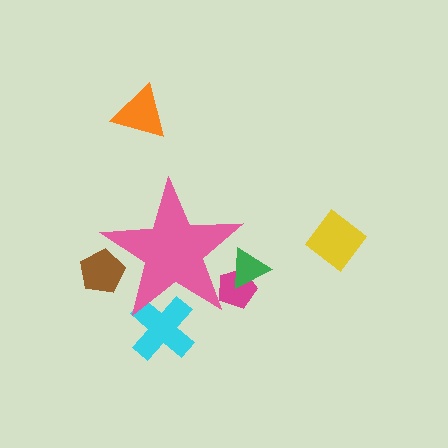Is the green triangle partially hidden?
Yes, the green triangle is partially hidden behind the pink star.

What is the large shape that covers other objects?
A pink star.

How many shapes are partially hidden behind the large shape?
4 shapes are partially hidden.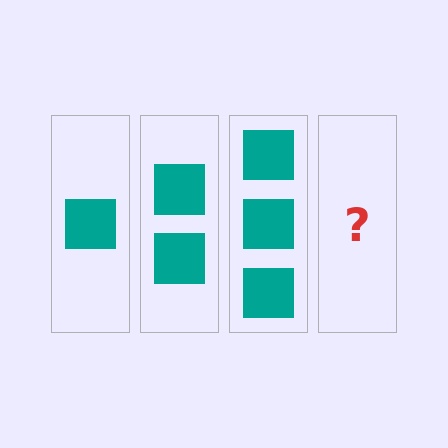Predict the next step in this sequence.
The next step is 4 squares.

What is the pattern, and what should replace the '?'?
The pattern is that each step adds one more square. The '?' should be 4 squares.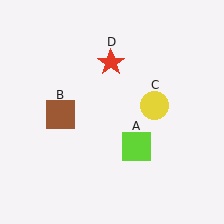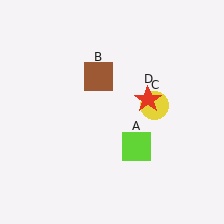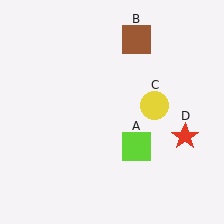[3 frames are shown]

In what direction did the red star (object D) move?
The red star (object D) moved down and to the right.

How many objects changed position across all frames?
2 objects changed position: brown square (object B), red star (object D).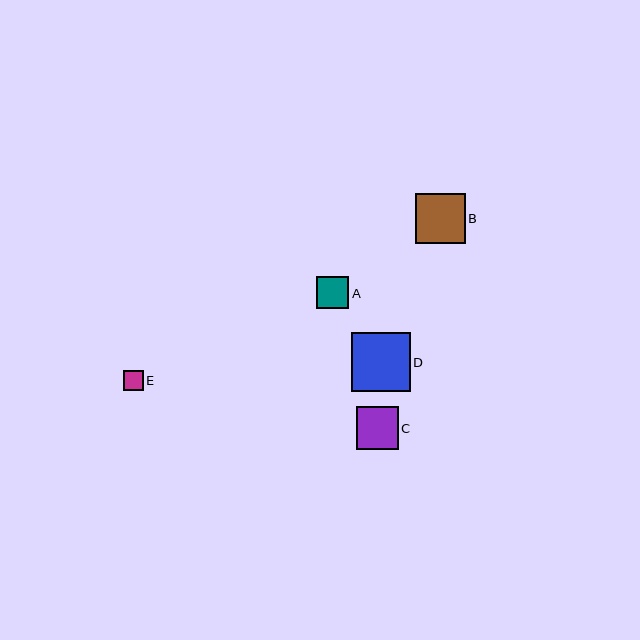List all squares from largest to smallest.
From largest to smallest: D, B, C, A, E.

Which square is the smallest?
Square E is the smallest with a size of approximately 20 pixels.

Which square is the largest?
Square D is the largest with a size of approximately 59 pixels.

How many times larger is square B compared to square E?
Square B is approximately 2.5 times the size of square E.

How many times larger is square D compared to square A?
Square D is approximately 1.8 times the size of square A.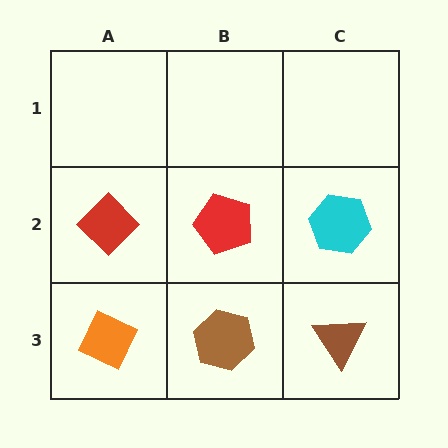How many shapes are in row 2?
3 shapes.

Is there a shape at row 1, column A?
No, that cell is empty.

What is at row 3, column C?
A brown triangle.